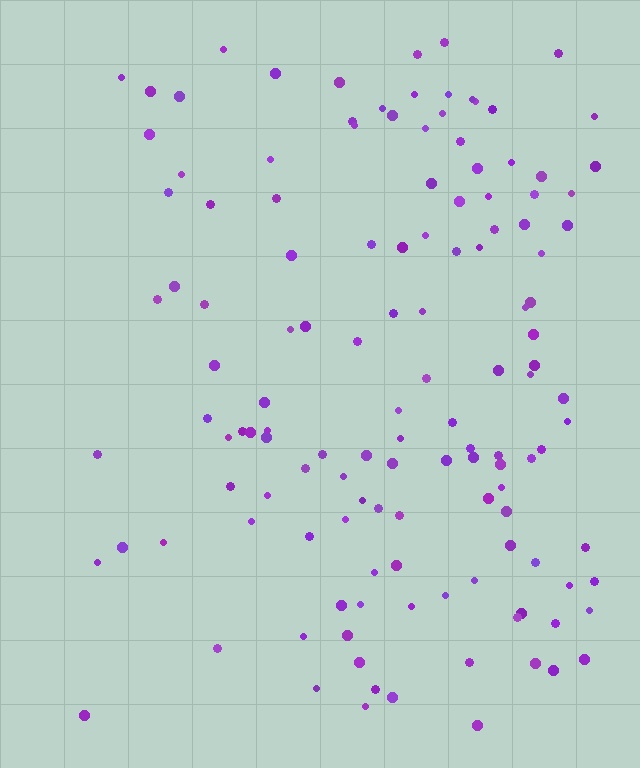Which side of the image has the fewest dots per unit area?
The left.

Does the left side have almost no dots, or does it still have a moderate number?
Still a moderate number, just noticeably fewer than the right.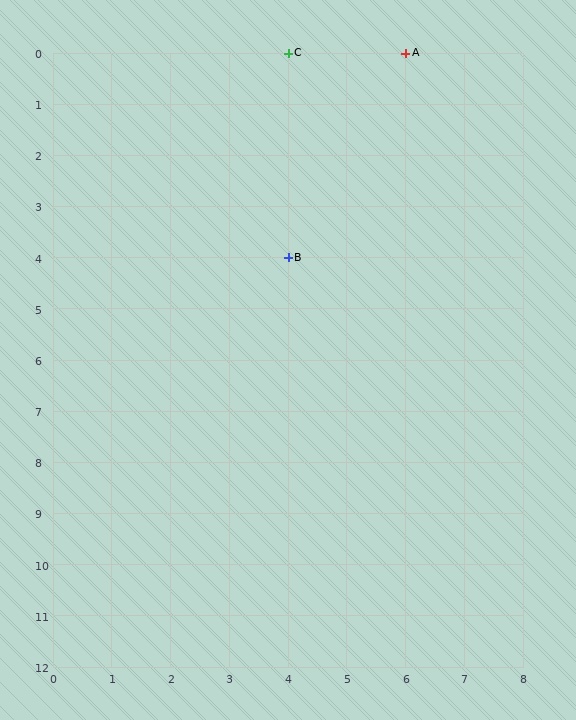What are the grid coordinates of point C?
Point C is at grid coordinates (4, 0).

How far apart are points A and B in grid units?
Points A and B are 2 columns and 4 rows apart (about 4.5 grid units diagonally).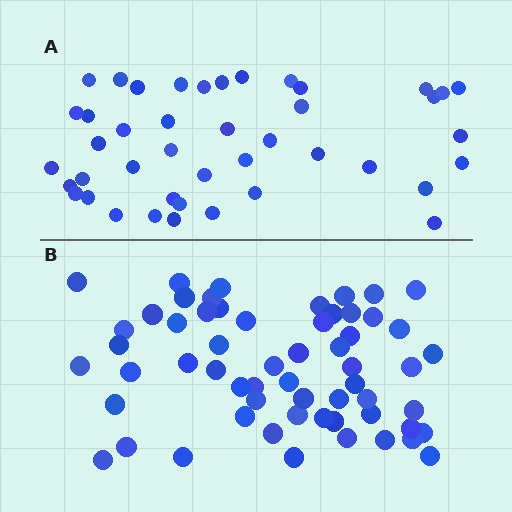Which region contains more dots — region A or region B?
Region B (the bottom region) has more dots.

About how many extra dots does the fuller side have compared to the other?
Region B has approximately 15 more dots than region A.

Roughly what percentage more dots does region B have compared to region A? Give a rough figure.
About 35% more.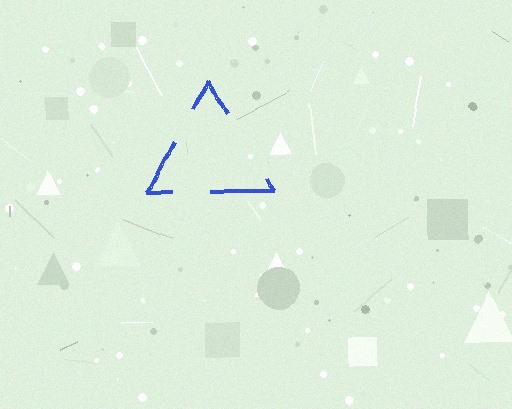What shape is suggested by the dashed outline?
The dashed outline suggests a triangle.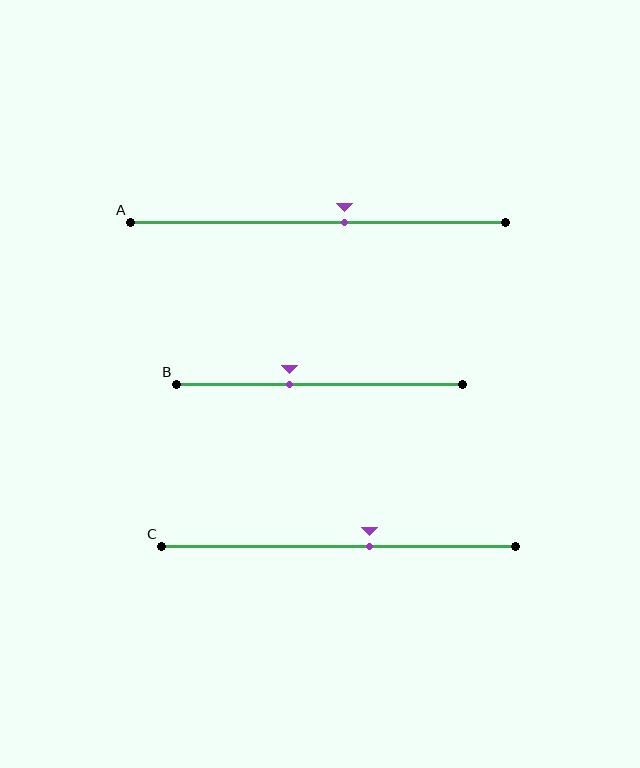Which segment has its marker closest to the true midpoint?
Segment A has its marker closest to the true midpoint.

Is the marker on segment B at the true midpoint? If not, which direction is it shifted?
No, the marker on segment B is shifted to the left by about 11% of the segment length.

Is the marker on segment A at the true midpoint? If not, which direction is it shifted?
No, the marker on segment A is shifted to the right by about 7% of the segment length.